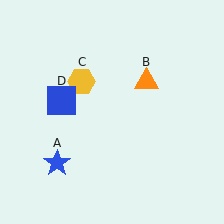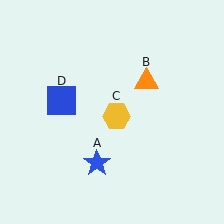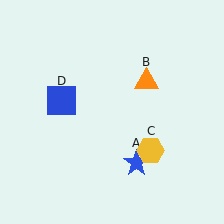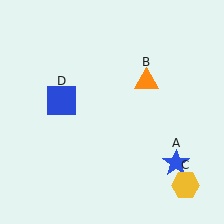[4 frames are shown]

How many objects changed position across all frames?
2 objects changed position: blue star (object A), yellow hexagon (object C).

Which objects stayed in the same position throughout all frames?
Orange triangle (object B) and blue square (object D) remained stationary.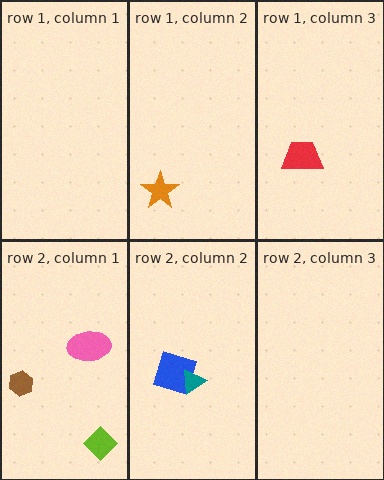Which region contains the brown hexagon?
The row 2, column 1 region.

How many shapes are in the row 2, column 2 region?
2.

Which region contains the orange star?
The row 1, column 2 region.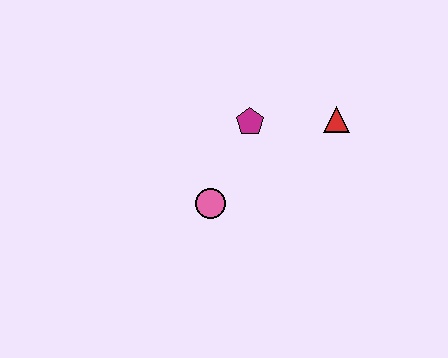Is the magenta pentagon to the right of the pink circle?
Yes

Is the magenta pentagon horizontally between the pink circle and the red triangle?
Yes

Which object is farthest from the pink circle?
The red triangle is farthest from the pink circle.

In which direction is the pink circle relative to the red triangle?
The pink circle is to the left of the red triangle.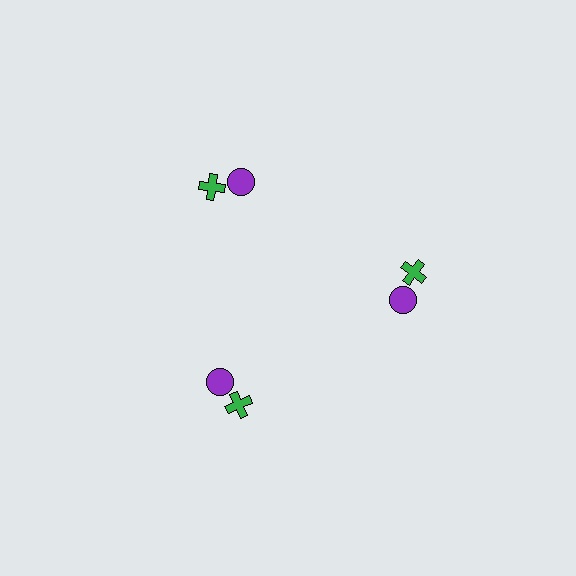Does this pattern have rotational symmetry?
Yes, this pattern has 3-fold rotational symmetry. It looks the same after rotating 120 degrees around the center.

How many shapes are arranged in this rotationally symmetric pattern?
There are 6 shapes, arranged in 3 groups of 2.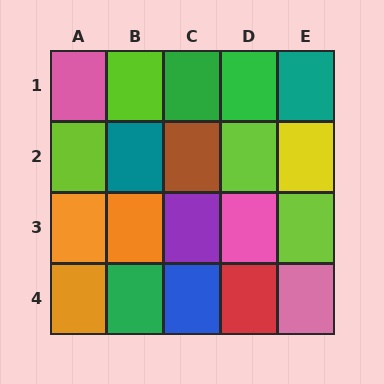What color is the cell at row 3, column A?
Orange.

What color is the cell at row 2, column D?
Lime.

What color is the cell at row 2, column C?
Brown.